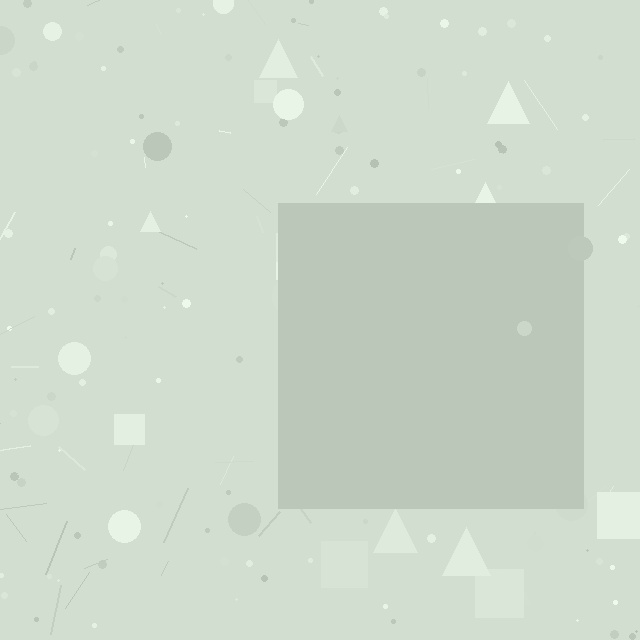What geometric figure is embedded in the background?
A square is embedded in the background.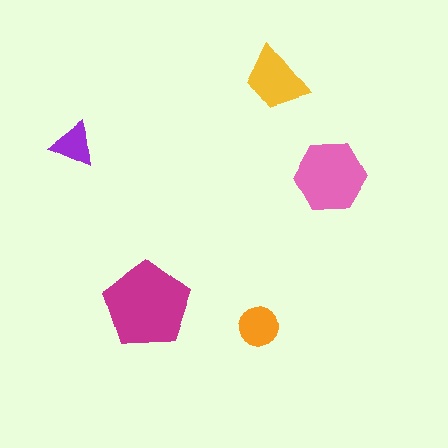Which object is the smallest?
The purple triangle.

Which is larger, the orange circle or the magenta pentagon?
The magenta pentagon.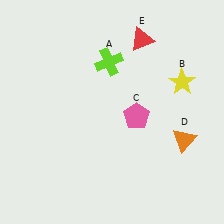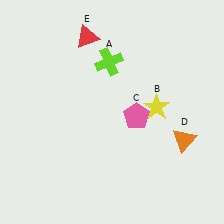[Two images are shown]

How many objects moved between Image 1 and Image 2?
2 objects moved between the two images.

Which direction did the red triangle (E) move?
The red triangle (E) moved left.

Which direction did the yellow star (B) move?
The yellow star (B) moved left.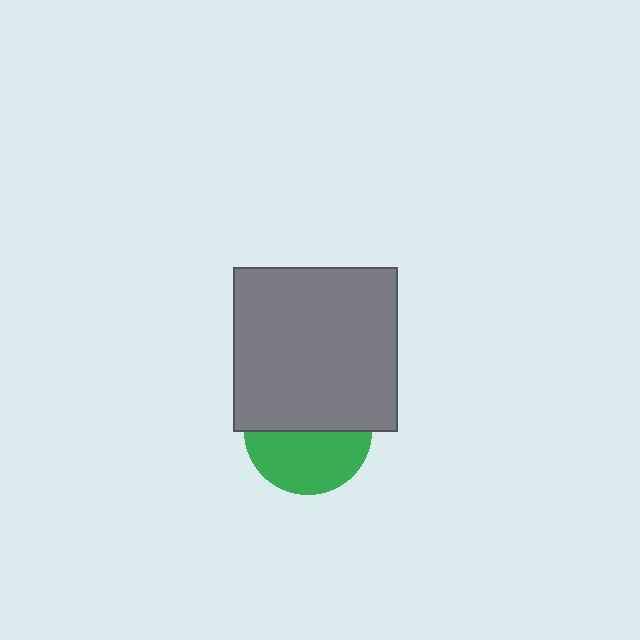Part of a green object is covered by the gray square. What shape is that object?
It is a circle.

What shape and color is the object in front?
The object in front is a gray square.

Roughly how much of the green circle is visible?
About half of it is visible (roughly 50%).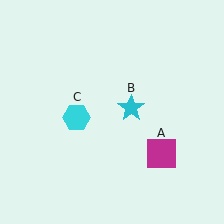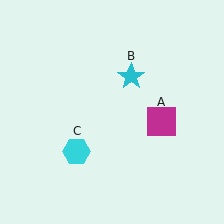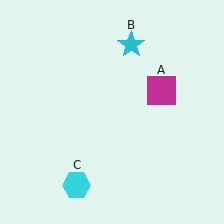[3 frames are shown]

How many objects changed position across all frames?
3 objects changed position: magenta square (object A), cyan star (object B), cyan hexagon (object C).